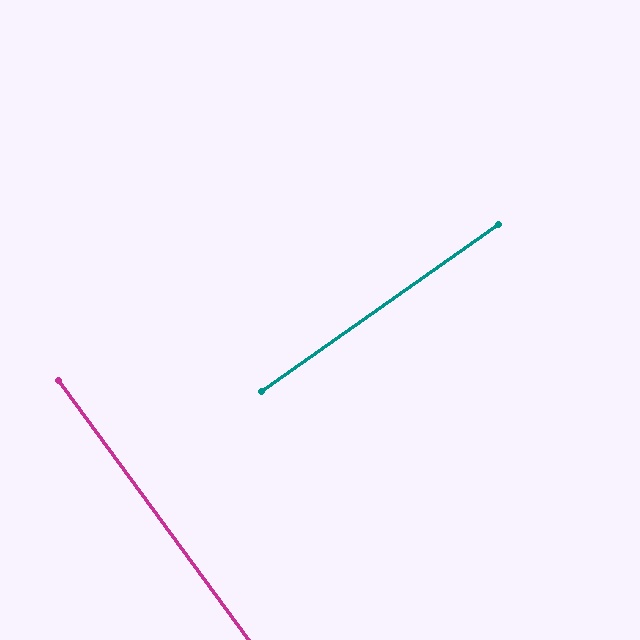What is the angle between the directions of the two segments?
Approximately 89 degrees.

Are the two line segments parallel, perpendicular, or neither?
Perpendicular — they meet at approximately 89°.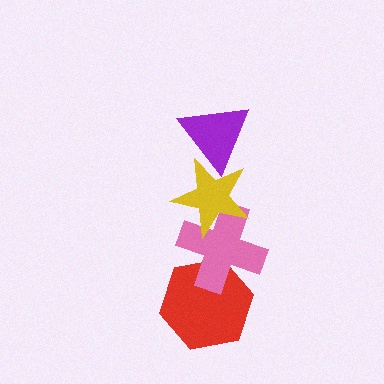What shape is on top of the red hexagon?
The pink cross is on top of the red hexagon.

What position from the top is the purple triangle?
The purple triangle is 1st from the top.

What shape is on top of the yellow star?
The purple triangle is on top of the yellow star.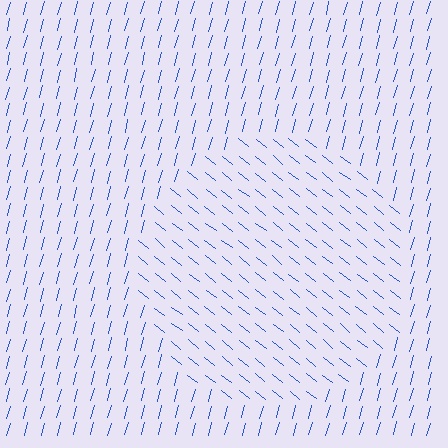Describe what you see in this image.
The image is filled with small blue line segments. A circle region in the image has lines oriented differently from the surrounding lines, creating a visible texture boundary.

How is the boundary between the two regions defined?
The boundary is defined purely by a change in line orientation (approximately 67 degrees difference). All lines are the same color and thickness.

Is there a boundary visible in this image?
Yes, there is a texture boundary formed by a change in line orientation.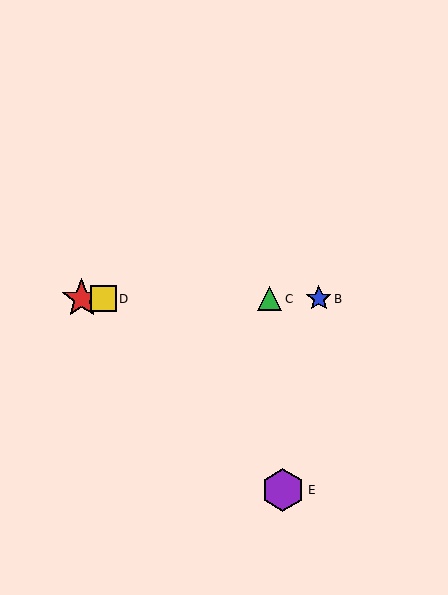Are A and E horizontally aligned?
No, A is at y≈299 and E is at y≈490.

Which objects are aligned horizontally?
Objects A, B, C, D are aligned horizontally.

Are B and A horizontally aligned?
Yes, both are at y≈299.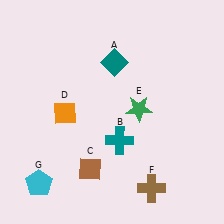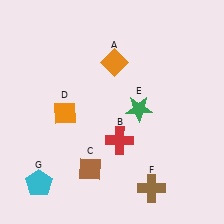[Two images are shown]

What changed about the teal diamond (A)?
In Image 1, A is teal. In Image 2, it changed to orange.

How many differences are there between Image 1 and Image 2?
There are 2 differences between the two images.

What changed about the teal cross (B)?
In Image 1, B is teal. In Image 2, it changed to red.